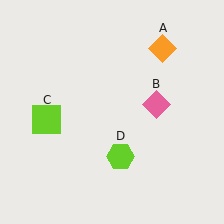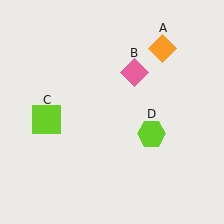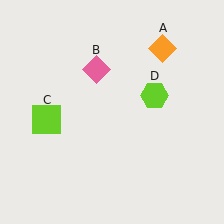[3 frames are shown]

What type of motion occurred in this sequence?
The pink diamond (object B), lime hexagon (object D) rotated counterclockwise around the center of the scene.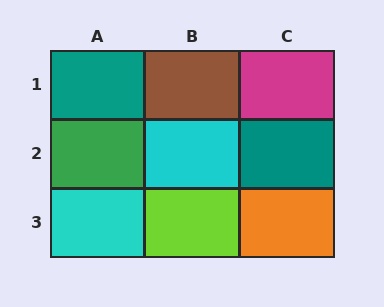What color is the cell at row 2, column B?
Cyan.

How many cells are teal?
2 cells are teal.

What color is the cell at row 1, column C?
Magenta.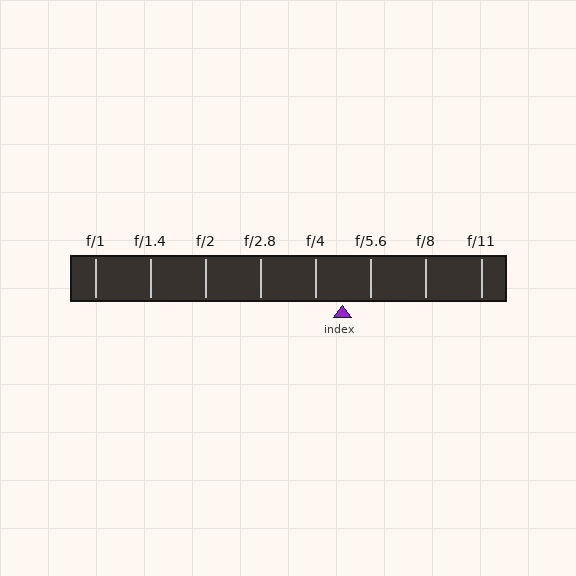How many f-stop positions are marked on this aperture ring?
There are 8 f-stop positions marked.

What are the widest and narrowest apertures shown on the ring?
The widest aperture shown is f/1 and the narrowest is f/11.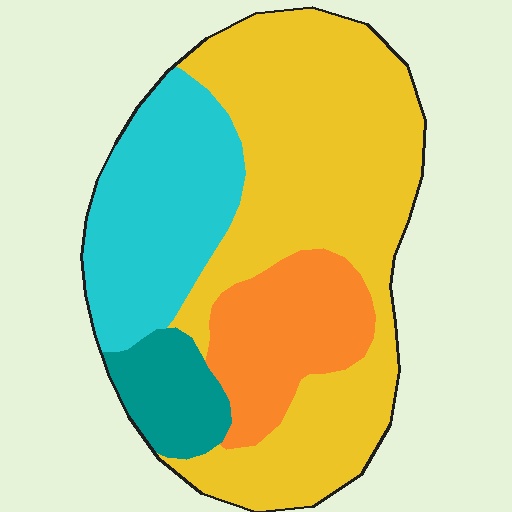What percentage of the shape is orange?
Orange covers around 15% of the shape.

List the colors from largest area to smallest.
From largest to smallest: yellow, cyan, orange, teal.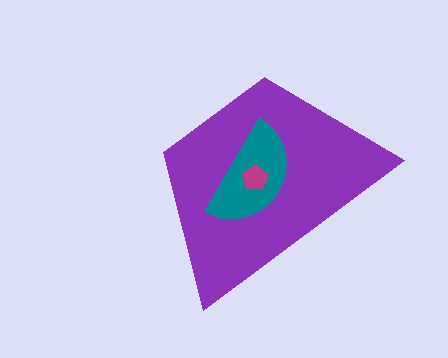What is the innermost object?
The magenta pentagon.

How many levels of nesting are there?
3.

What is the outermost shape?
The purple trapezoid.